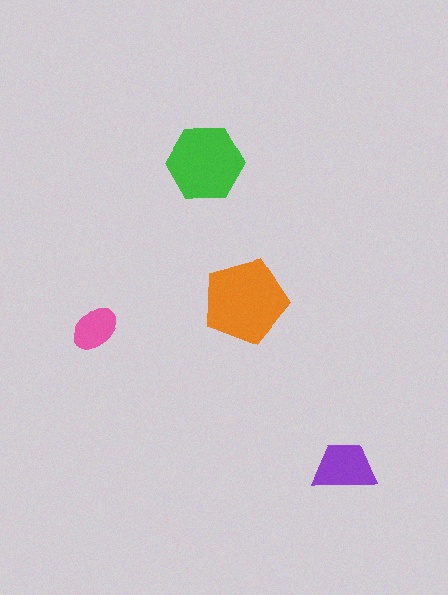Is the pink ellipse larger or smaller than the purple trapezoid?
Smaller.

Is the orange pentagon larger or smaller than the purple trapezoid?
Larger.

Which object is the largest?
The orange pentagon.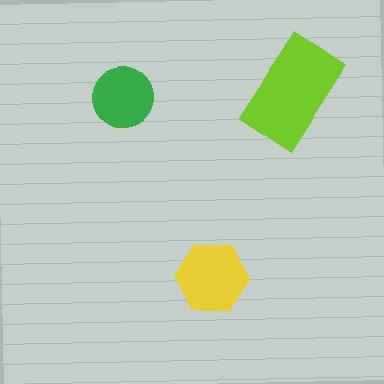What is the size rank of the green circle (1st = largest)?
3rd.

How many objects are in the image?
There are 3 objects in the image.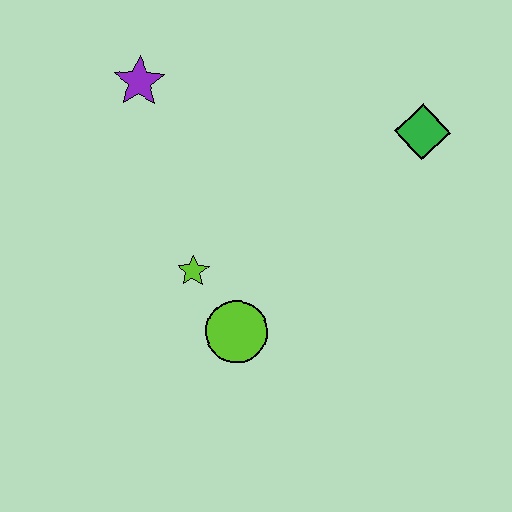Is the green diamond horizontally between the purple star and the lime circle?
No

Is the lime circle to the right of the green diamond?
No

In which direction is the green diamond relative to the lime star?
The green diamond is to the right of the lime star.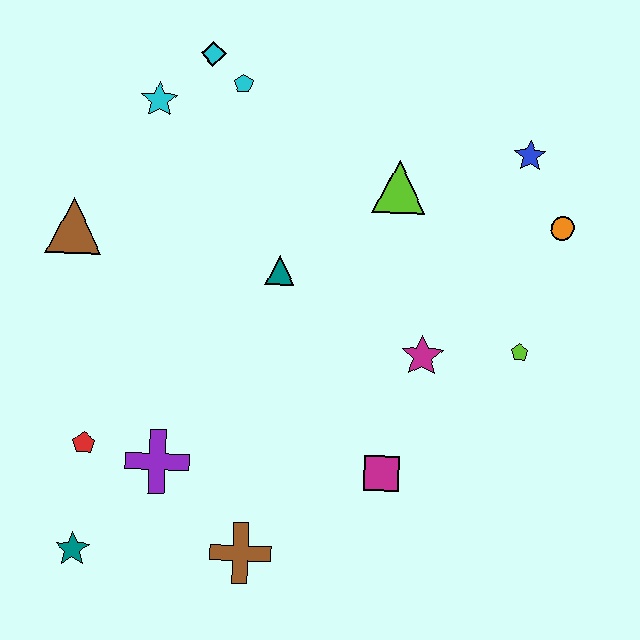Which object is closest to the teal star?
The red pentagon is closest to the teal star.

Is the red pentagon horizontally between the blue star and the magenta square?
No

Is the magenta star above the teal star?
Yes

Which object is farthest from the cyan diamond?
The teal star is farthest from the cyan diamond.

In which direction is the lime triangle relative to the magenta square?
The lime triangle is above the magenta square.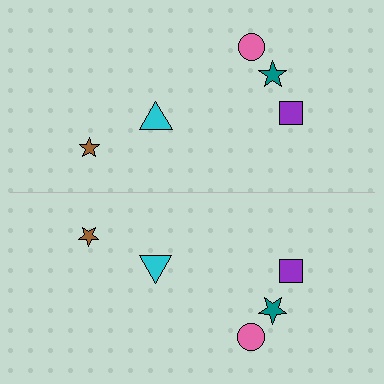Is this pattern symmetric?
Yes, this pattern has bilateral (reflection) symmetry.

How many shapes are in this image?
There are 10 shapes in this image.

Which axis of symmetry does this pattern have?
The pattern has a horizontal axis of symmetry running through the center of the image.